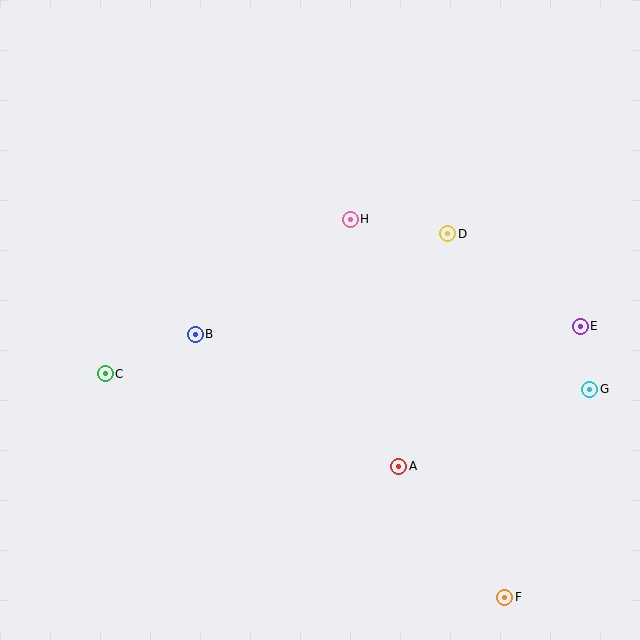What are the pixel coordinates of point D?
Point D is at (448, 234).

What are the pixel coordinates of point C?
Point C is at (105, 374).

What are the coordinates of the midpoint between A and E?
The midpoint between A and E is at (489, 396).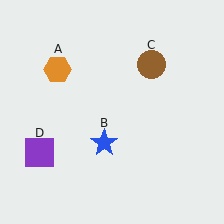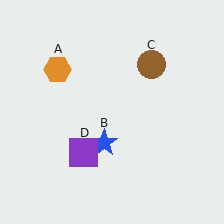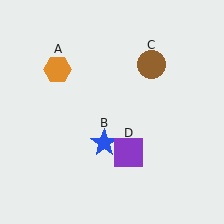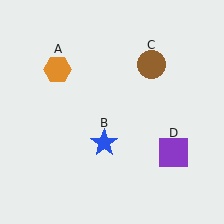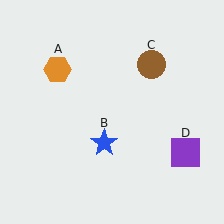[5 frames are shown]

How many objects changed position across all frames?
1 object changed position: purple square (object D).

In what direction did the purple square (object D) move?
The purple square (object D) moved right.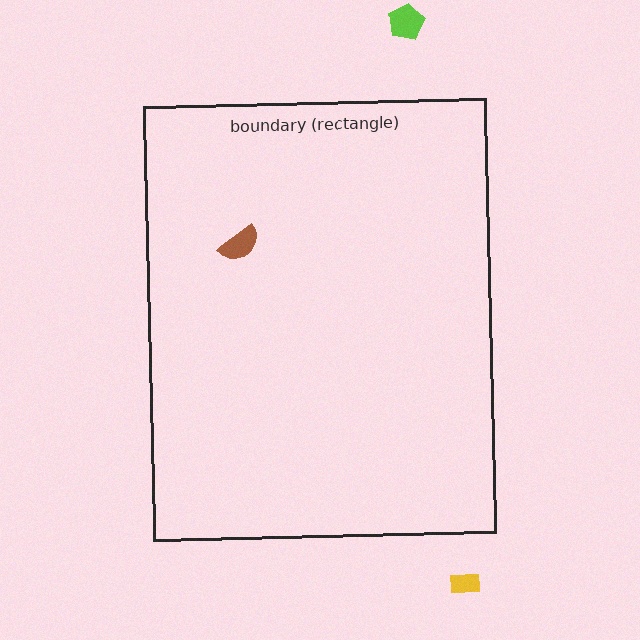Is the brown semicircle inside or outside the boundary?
Inside.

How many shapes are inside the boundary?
1 inside, 2 outside.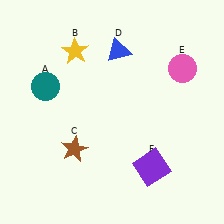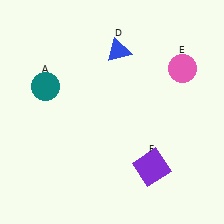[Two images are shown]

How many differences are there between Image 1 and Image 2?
There are 2 differences between the two images.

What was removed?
The brown star (C), the yellow star (B) were removed in Image 2.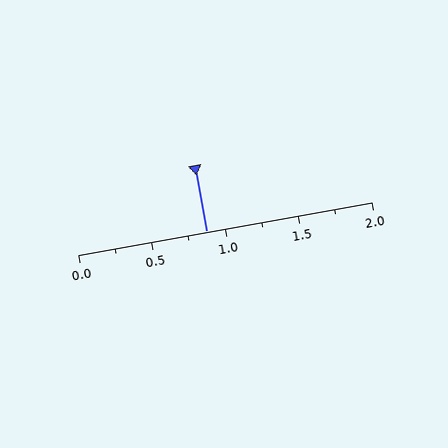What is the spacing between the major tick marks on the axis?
The major ticks are spaced 0.5 apart.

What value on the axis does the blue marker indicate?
The marker indicates approximately 0.88.